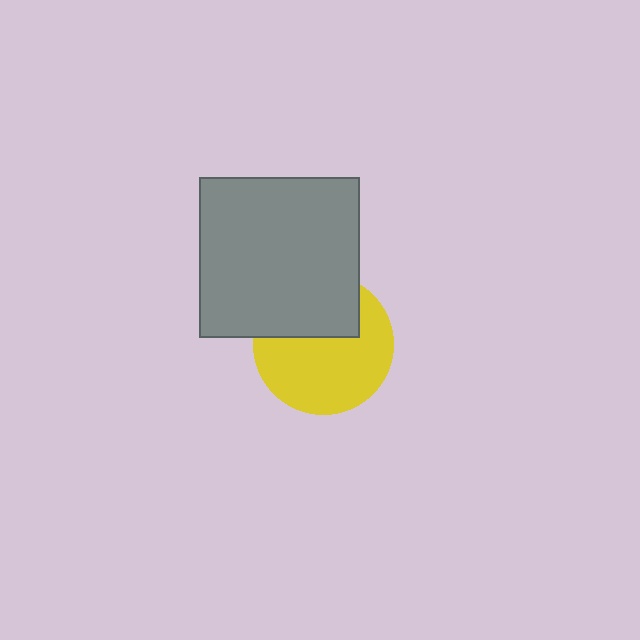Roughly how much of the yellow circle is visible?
About half of it is visible (roughly 64%).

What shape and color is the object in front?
The object in front is a gray square.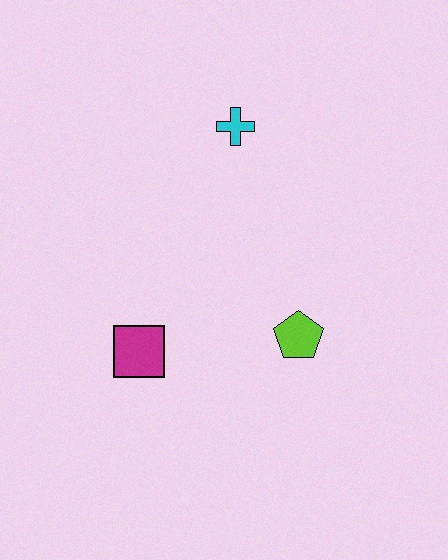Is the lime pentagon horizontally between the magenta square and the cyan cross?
No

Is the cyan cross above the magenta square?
Yes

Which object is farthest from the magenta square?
The cyan cross is farthest from the magenta square.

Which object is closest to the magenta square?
The lime pentagon is closest to the magenta square.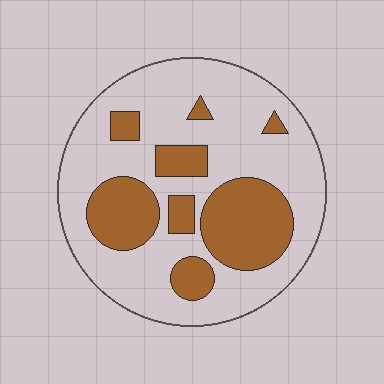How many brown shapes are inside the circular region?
8.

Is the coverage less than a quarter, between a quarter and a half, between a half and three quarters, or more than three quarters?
Between a quarter and a half.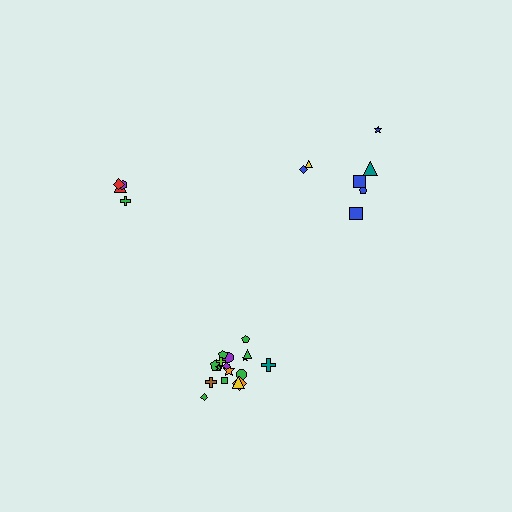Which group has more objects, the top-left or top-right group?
The top-right group.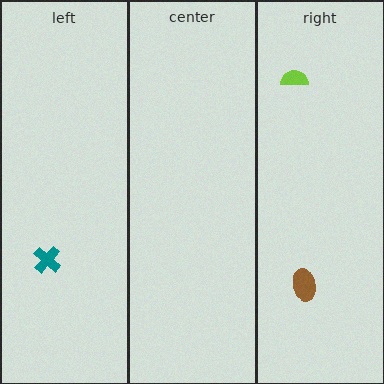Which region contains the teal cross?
The left region.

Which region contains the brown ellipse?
The right region.